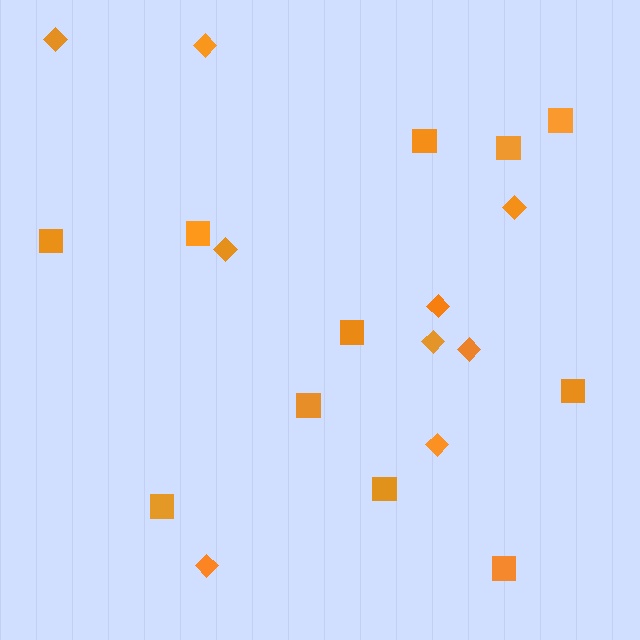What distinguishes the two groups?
There are 2 groups: one group of squares (11) and one group of diamonds (9).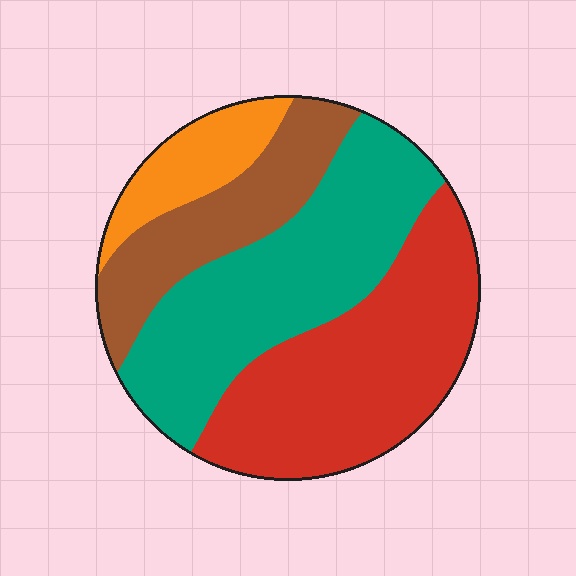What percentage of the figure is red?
Red takes up about three eighths (3/8) of the figure.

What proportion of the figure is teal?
Teal covers around 35% of the figure.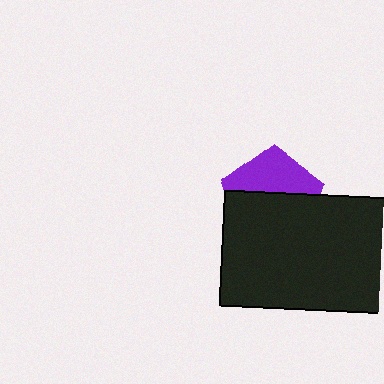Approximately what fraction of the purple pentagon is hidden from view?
Roughly 59% of the purple pentagon is hidden behind the black rectangle.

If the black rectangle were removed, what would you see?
You would see the complete purple pentagon.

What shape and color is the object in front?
The object in front is a black rectangle.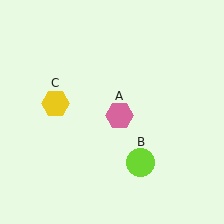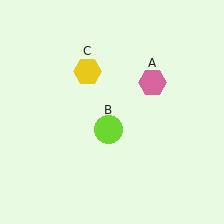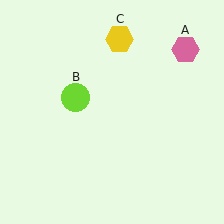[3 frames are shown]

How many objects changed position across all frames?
3 objects changed position: pink hexagon (object A), lime circle (object B), yellow hexagon (object C).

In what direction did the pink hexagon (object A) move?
The pink hexagon (object A) moved up and to the right.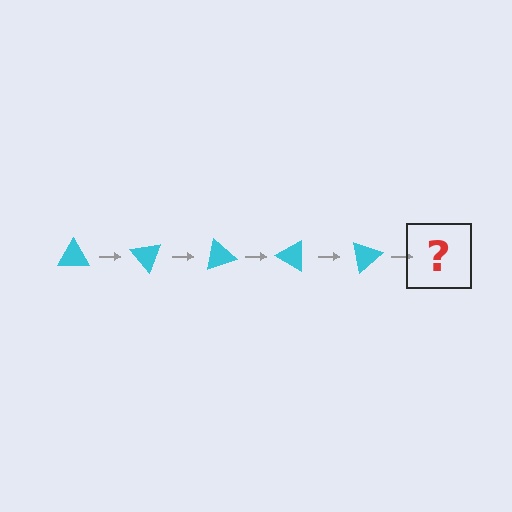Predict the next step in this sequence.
The next step is a cyan triangle rotated 250 degrees.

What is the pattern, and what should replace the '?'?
The pattern is that the triangle rotates 50 degrees each step. The '?' should be a cyan triangle rotated 250 degrees.